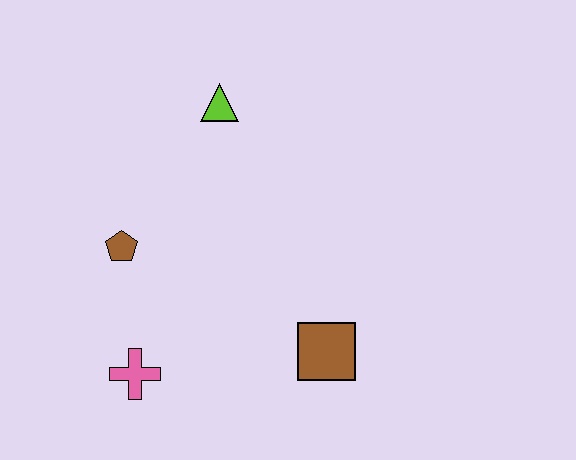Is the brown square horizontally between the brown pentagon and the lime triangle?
No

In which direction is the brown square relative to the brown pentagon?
The brown square is to the right of the brown pentagon.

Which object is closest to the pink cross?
The brown pentagon is closest to the pink cross.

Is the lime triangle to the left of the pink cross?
No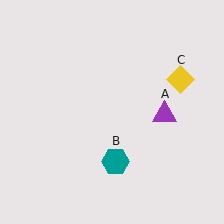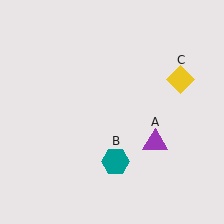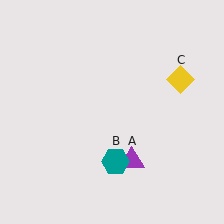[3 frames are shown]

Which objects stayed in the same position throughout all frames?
Teal hexagon (object B) and yellow diamond (object C) remained stationary.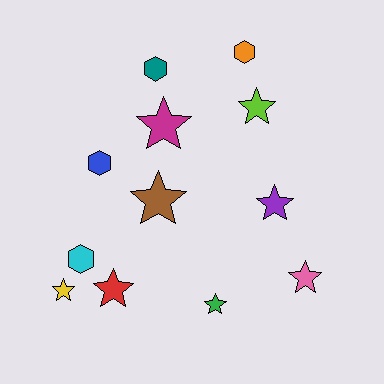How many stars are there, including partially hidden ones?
There are 8 stars.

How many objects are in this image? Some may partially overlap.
There are 12 objects.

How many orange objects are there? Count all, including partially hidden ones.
There is 1 orange object.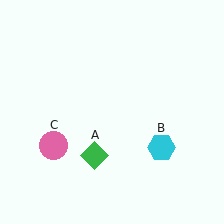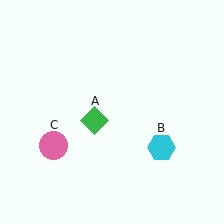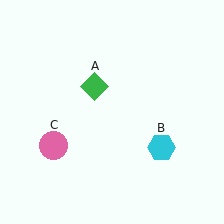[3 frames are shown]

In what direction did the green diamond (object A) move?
The green diamond (object A) moved up.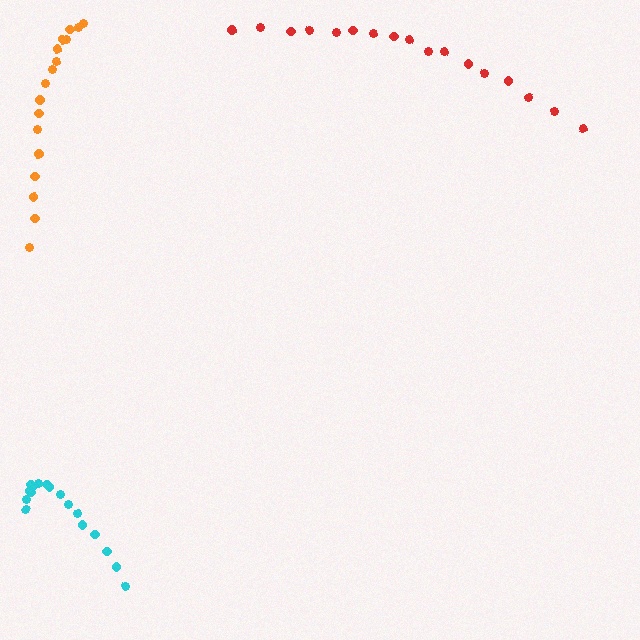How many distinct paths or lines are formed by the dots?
There are 3 distinct paths.